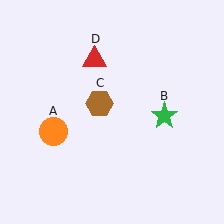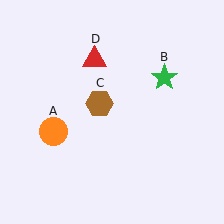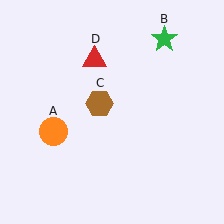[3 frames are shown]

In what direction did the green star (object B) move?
The green star (object B) moved up.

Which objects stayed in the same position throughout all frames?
Orange circle (object A) and brown hexagon (object C) and red triangle (object D) remained stationary.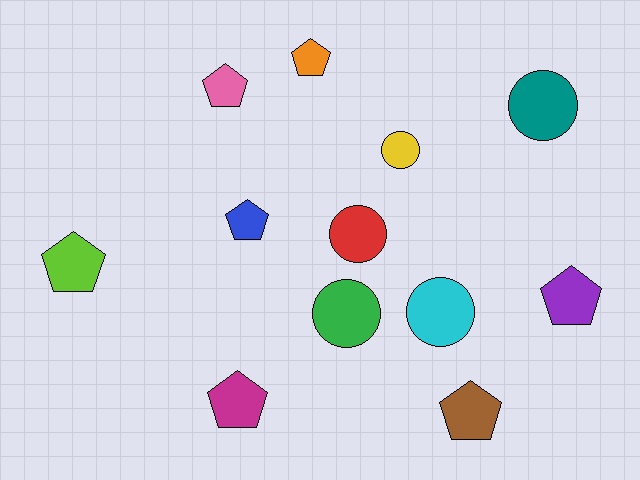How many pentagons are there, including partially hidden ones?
There are 7 pentagons.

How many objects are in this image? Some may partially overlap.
There are 12 objects.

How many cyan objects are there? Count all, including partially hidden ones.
There is 1 cyan object.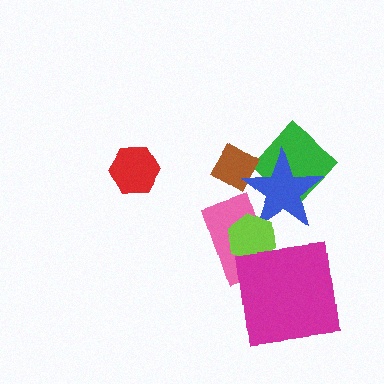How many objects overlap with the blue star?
4 objects overlap with the blue star.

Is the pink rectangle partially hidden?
Yes, it is partially covered by another shape.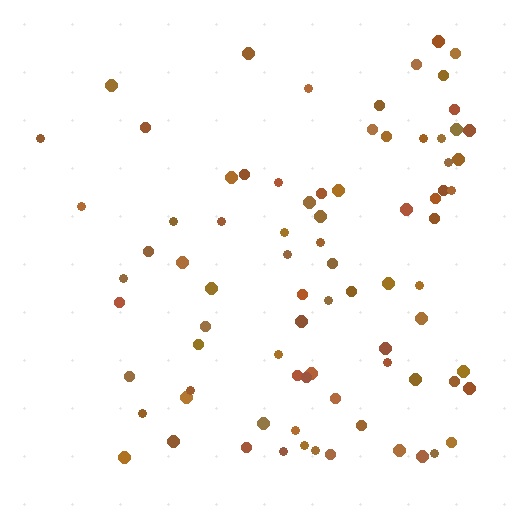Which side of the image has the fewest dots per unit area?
The left.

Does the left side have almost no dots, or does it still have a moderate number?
Still a moderate number, just noticeably fewer than the right.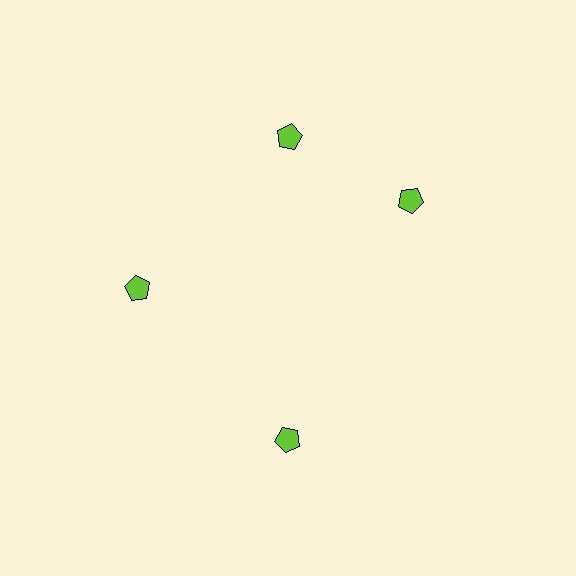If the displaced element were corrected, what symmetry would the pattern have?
It would have 4-fold rotational symmetry — the pattern would map onto itself every 90 degrees.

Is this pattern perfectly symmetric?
No. The 4 lime pentagons are arranged in a ring, but one element near the 3 o'clock position is rotated out of alignment along the ring, breaking the 4-fold rotational symmetry.